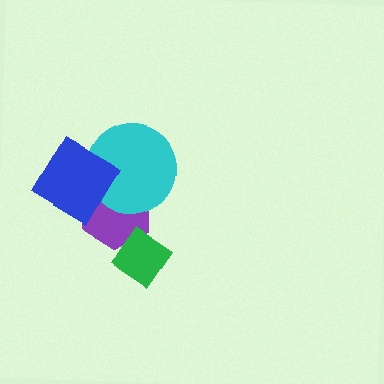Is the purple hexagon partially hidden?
Yes, it is partially covered by another shape.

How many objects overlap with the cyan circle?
2 objects overlap with the cyan circle.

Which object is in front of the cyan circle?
The blue diamond is in front of the cyan circle.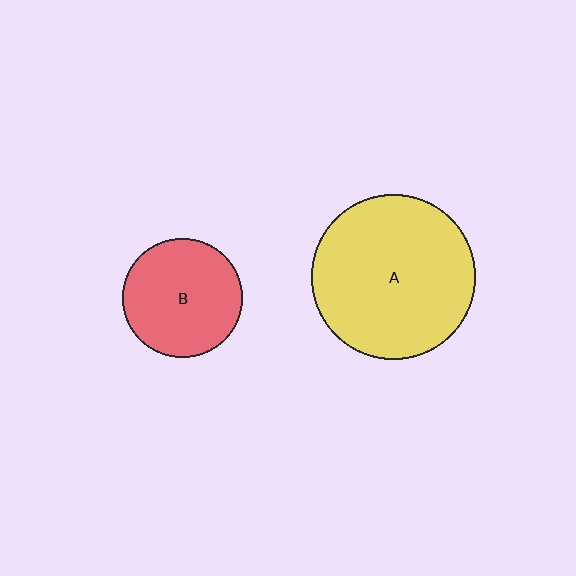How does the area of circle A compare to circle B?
Approximately 1.9 times.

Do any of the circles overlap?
No, none of the circles overlap.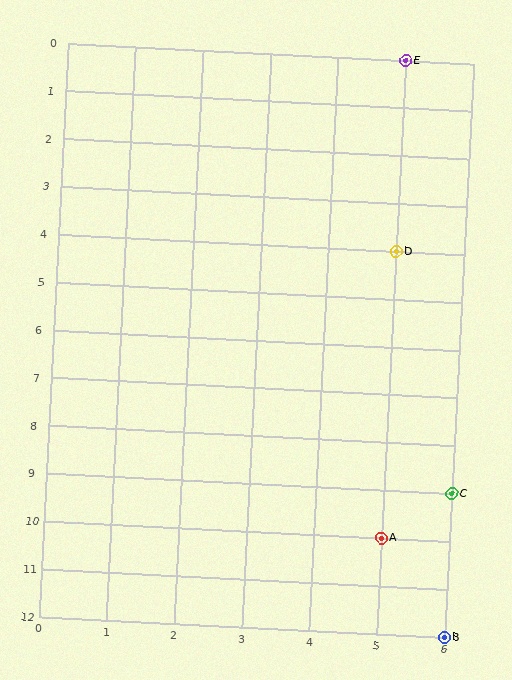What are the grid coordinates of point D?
Point D is at grid coordinates (5, 4).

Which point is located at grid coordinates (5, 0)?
Point E is at (5, 0).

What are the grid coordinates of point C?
Point C is at grid coordinates (6, 9).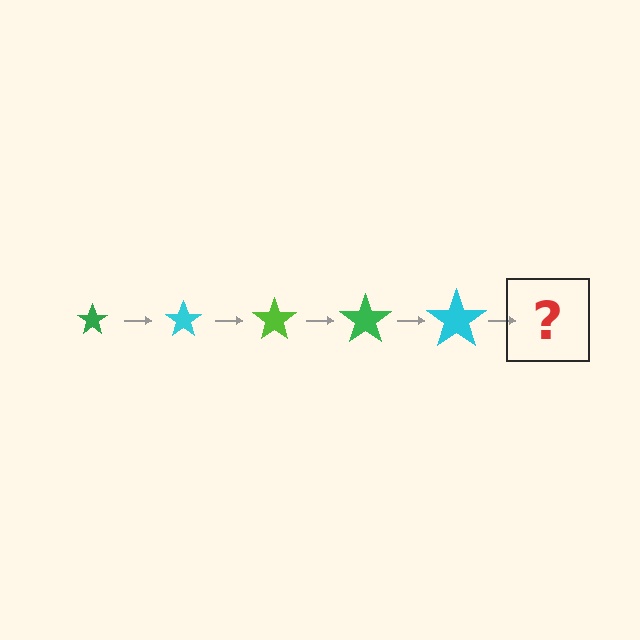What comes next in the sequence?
The next element should be a lime star, larger than the previous one.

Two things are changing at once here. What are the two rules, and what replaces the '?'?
The two rules are that the star grows larger each step and the color cycles through green, cyan, and lime. The '?' should be a lime star, larger than the previous one.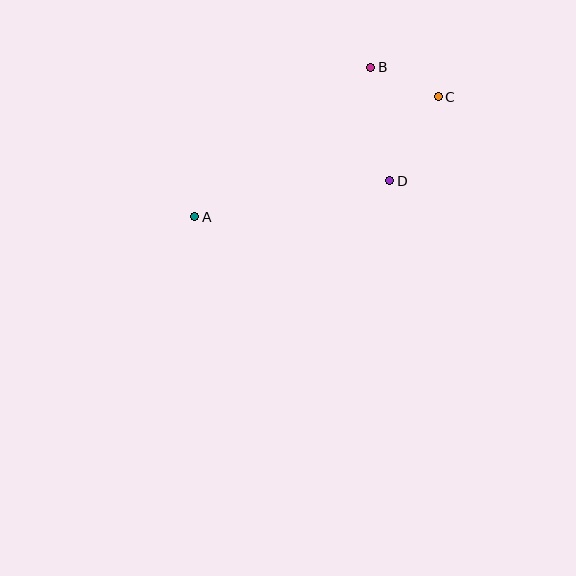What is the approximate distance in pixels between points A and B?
The distance between A and B is approximately 231 pixels.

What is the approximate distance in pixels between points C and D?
The distance between C and D is approximately 97 pixels.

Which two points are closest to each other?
Points B and C are closest to each other.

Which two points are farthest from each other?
Points A and C are farthest from each other.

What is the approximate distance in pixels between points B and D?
The distance between B and D is approximately 115 pixels.